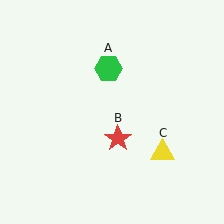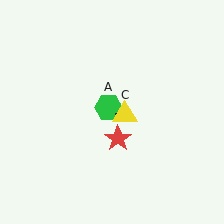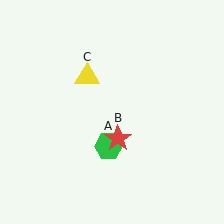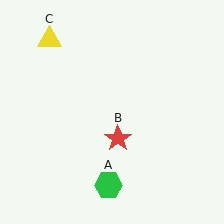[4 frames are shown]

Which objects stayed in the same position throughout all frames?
Red star (object B) remained stationary.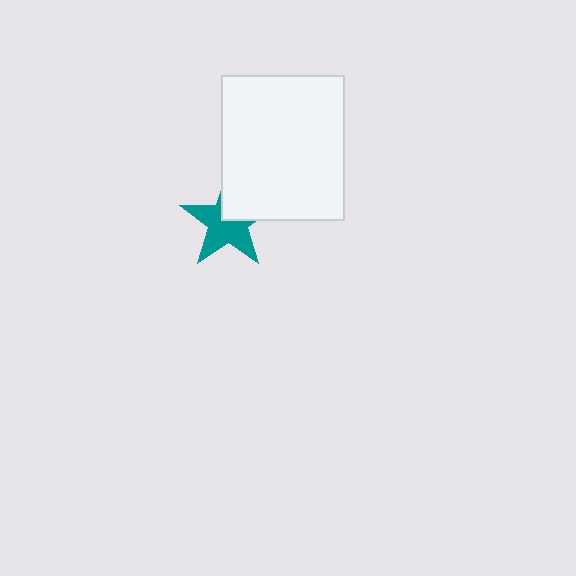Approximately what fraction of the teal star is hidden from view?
Roughly 36% of the teal star is hidden behind the white rectangle.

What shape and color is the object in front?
The object in front is a white rectangle.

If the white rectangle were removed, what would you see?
You would see the complete teal star.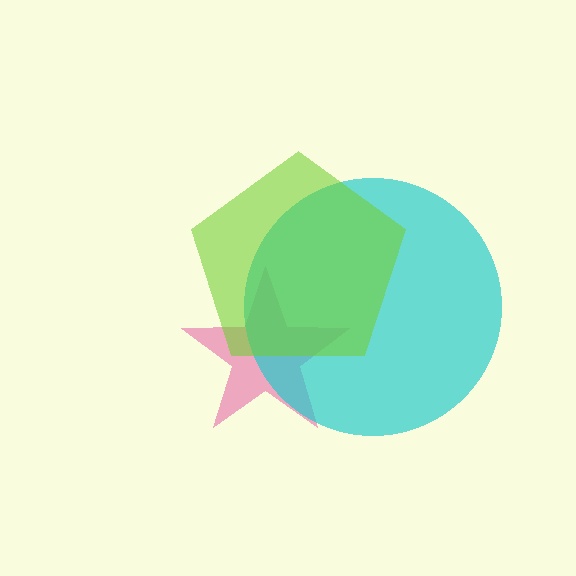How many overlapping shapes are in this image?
There are 3 overlapping shapes in the image.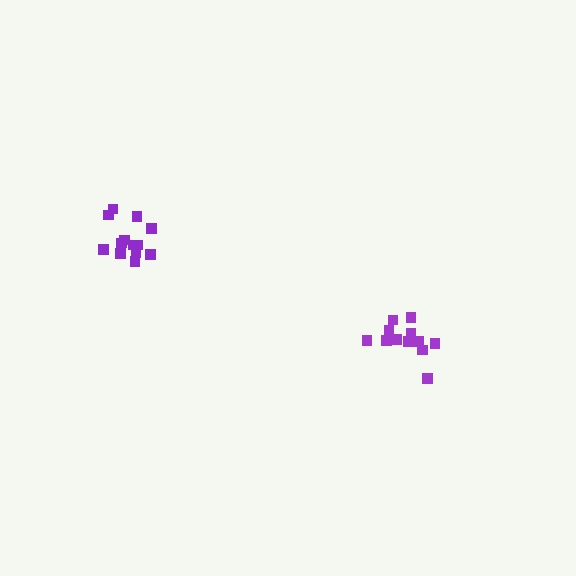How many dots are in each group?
Group 1: 12 dots, Group 2: 13 dots (25 total).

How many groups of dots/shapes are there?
There are 2 groups.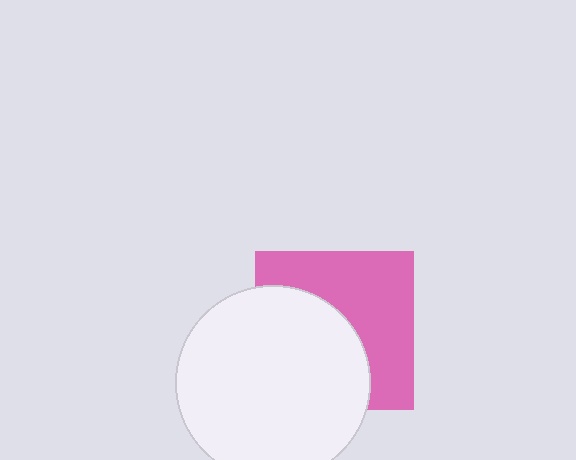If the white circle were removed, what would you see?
You would see the complete pink square.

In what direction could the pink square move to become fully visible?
The pink square could move toward the upper-right. That would shift it out from behind the white circle entirely.